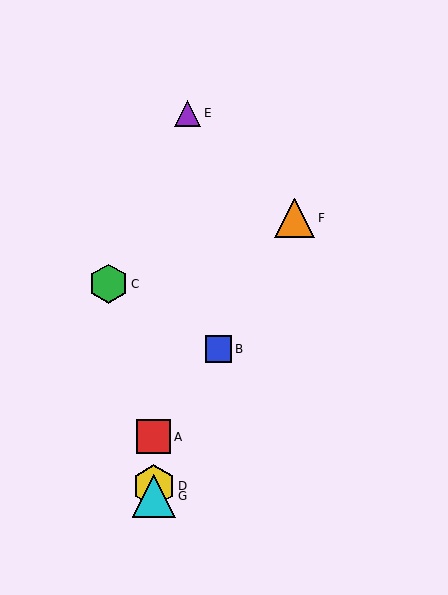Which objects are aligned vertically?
Objects A, D, G are aligned vertically.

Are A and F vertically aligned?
No, A is at x≈154 and F is at x≈295.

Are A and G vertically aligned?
Yes, both are at x≈154.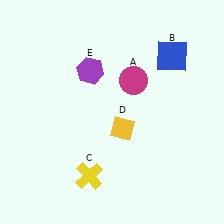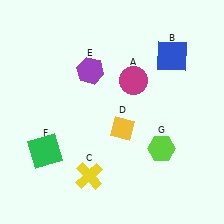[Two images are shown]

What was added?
A green square (F), a lime hexagon (G) were added in Image 2.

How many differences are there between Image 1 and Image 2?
There are 2 differences between the two images.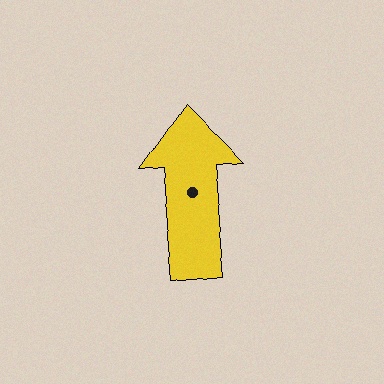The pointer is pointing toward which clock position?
Roughly 12 o'clock.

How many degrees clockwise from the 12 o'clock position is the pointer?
Approximately 355 degrees.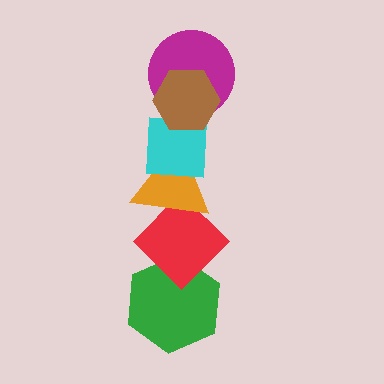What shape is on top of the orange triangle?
The cyan square is on top of the orange triangle.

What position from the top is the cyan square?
The cyan square is 3rd from the top.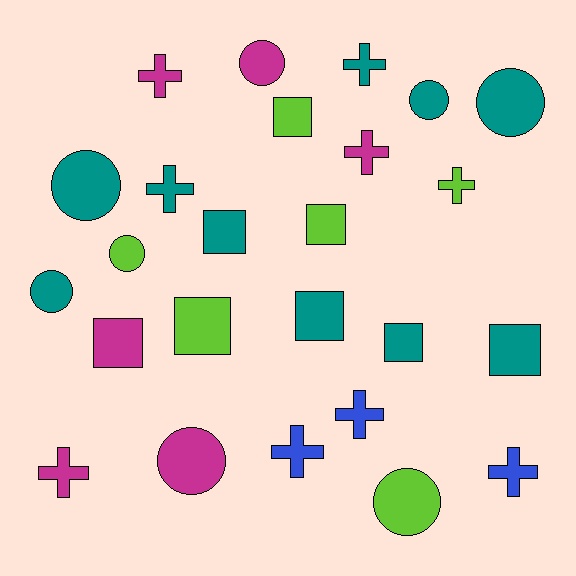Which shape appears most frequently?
Cross, with 9 objects.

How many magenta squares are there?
There is 1 magenta square.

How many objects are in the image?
There are 25 objects.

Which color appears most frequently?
Teal, with 10 objects.